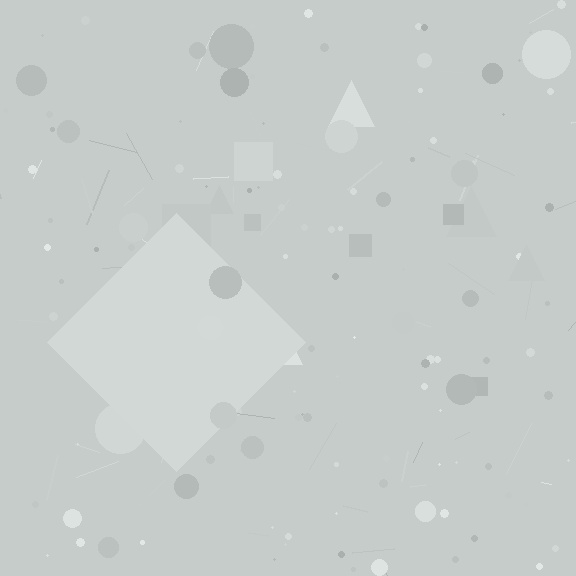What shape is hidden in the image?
A diamond is hidden in the image.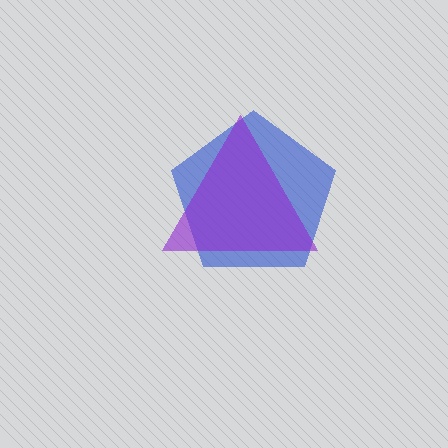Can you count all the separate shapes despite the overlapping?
Yes, there are 2 separate shapes.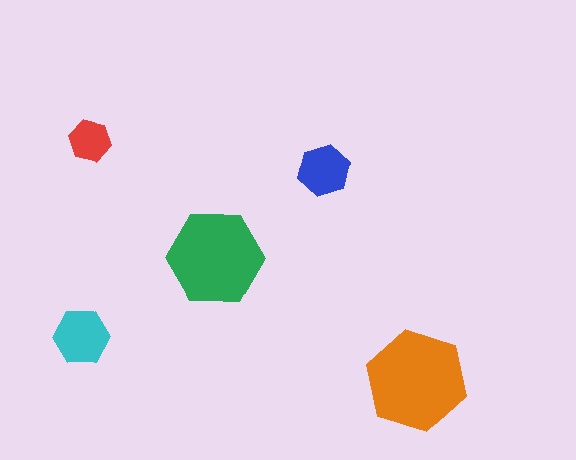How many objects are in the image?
There are 5 objects in the image.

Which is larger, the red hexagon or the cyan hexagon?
The cyan one.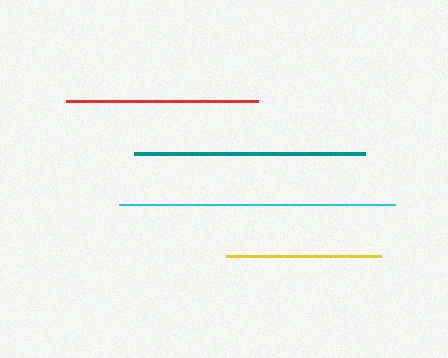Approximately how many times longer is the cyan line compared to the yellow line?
The cyan line is approximately 1.8 times the length of the yellow line.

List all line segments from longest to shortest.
From longest to shortest: cyan, teal, red, yellow.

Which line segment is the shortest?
The yellow line is the shortest at approximately 156 pixels.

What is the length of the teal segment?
The teal segment is approximately 231 pixels long.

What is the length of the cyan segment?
The cyan segment is approximately 276 pixels long.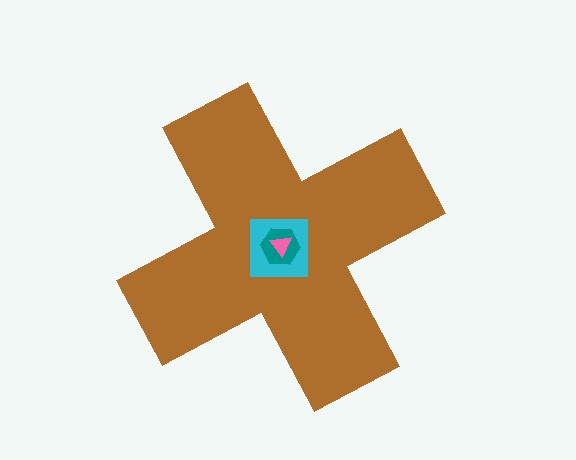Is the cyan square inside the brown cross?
Yes.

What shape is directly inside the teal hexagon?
The pink triangle.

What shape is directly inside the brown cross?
The cyan square.